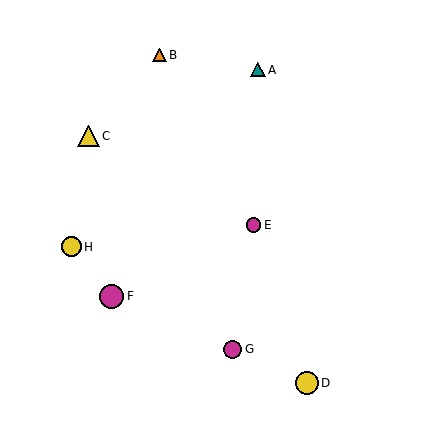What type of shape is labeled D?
Shape D is a yellow circle.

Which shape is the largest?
The magenta circle (labeled F) is the largest.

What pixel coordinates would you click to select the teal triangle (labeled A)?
Click at (258, 70) to select the teal triangle A.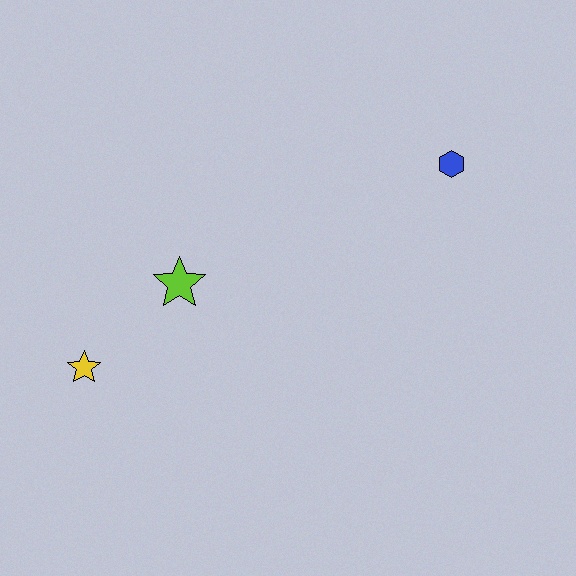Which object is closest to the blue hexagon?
The lime star is closest to the blue hexagon.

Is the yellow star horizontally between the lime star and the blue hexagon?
No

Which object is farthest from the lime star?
The blue hexagon is farthest from the lime star.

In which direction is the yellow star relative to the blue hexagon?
The yellow star is to the left of the blue hexagon.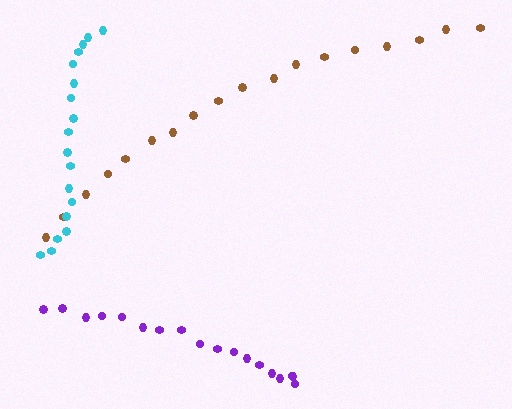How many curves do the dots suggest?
There are 3 distinct paths.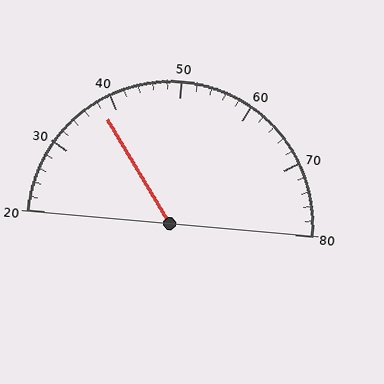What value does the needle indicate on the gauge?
The needle indicates approximately 38.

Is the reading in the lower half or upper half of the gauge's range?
The reading is in the lower half of the range (20 to 80).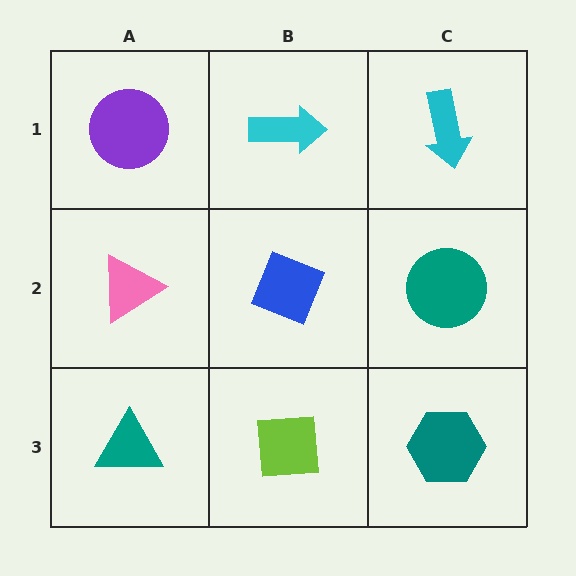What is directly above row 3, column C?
A teal circle.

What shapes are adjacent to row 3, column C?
A teal circle (row 2, column C), a lime square (row 3, column B).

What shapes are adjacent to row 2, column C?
A cyan arrow (row 1, column C), a teal hexagon (row 3, column C), a blue diamond (row 2, column B).